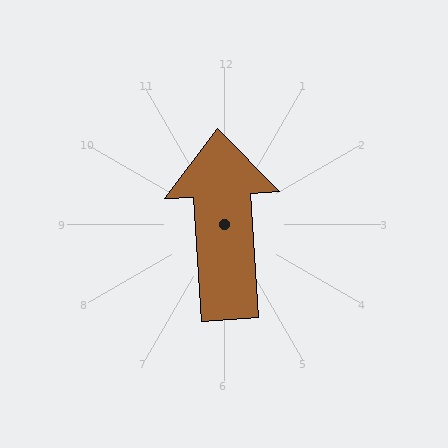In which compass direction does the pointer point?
North.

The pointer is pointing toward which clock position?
Roughly 12 o'clock.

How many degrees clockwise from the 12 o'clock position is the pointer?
Approximately 356 degrees.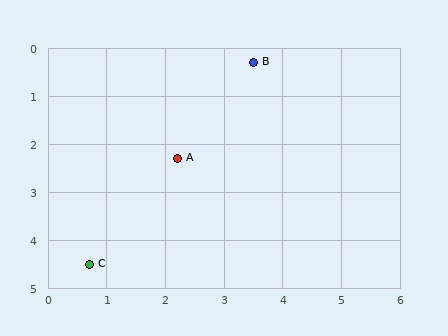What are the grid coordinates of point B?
Point B is at approximately (3.5, 0.3).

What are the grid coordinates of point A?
Point A is at approximately (2.2, 2.3).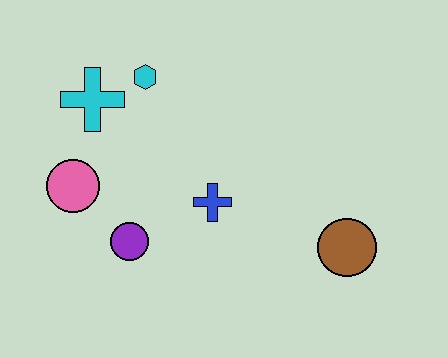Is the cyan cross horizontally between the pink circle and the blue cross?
Yes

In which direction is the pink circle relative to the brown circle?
The pink circle is to the left of the brown circle.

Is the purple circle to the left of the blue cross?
Yes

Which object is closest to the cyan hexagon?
The cyan cross is closest to the cyan hexagon.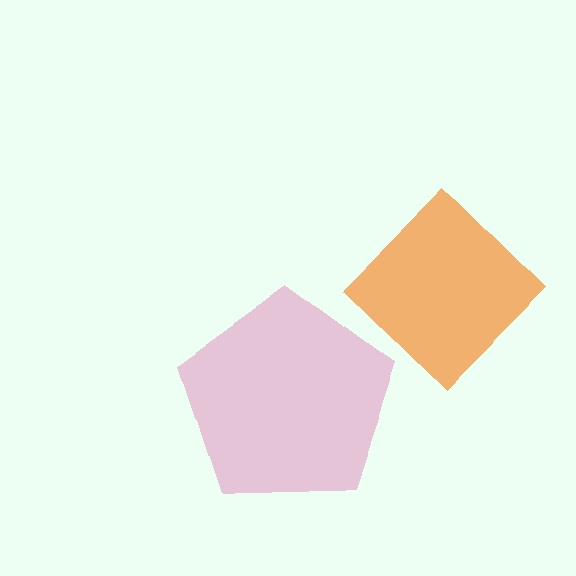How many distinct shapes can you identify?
There are 2 distinct shapes: an orange diamond, a pink pentagon.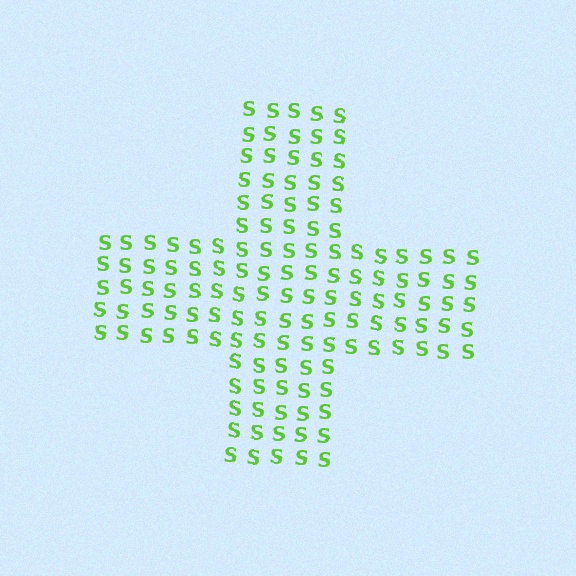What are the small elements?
The small elements are letter S's.